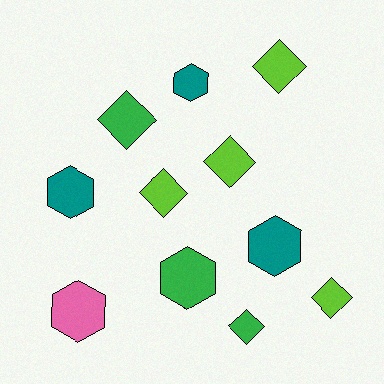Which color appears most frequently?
Lime, with 4 objects.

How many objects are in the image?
There are 11 objects.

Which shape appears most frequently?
Diamond, with 6 objects.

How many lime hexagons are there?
There are no lime hexagons.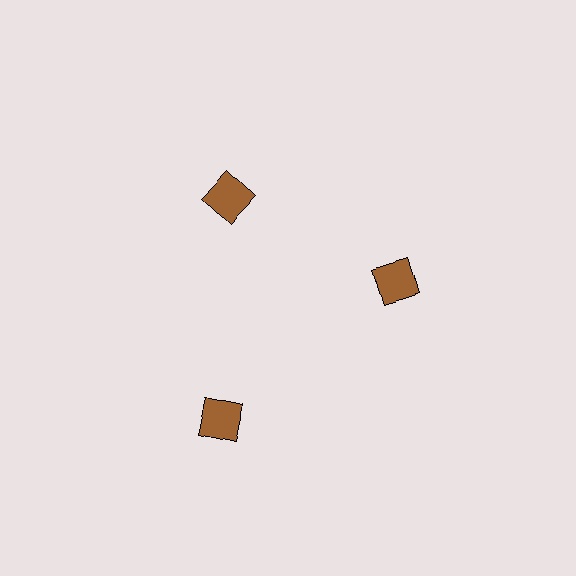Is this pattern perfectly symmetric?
No. The 3 brown squares are arranged in a ring, but one element near the 7 o'clock position is pushed outward from the center, breaking the 3-fold rotational symmetry.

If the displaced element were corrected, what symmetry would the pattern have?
It would have 3-fold rotational symmetry — the pattern would map onto itself every 120 degrees.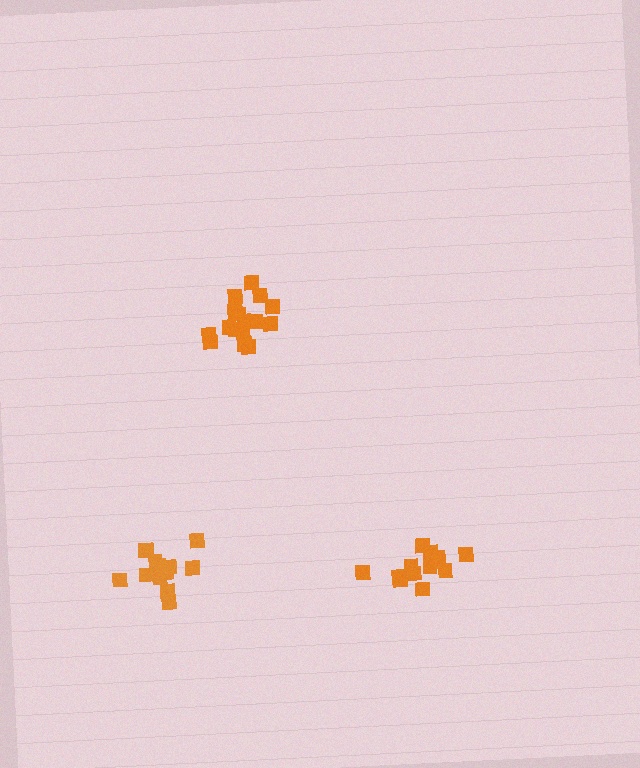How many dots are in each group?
Group 1: 17 dots, Group 2: 15 dots, Group 3: 13 dots (45 total).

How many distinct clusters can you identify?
There are 3 distinct clusters.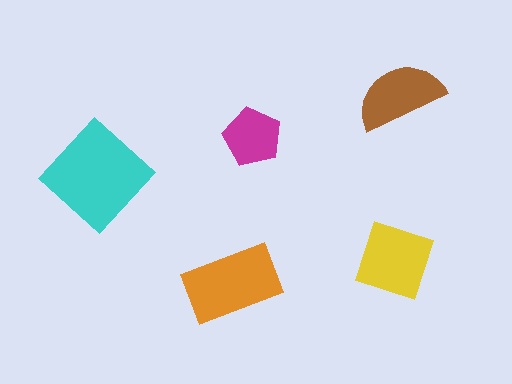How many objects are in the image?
There are 5 objects in the image.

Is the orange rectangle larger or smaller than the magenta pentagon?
Larger.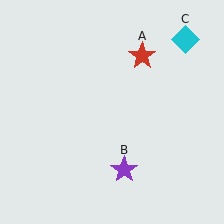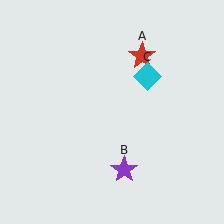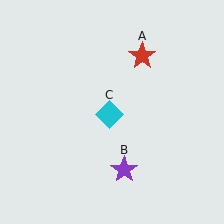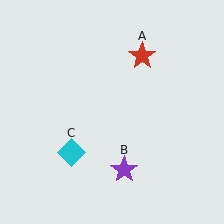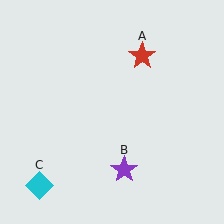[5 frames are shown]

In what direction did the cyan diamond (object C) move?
The cyan diamond (object C) moved down and to the left.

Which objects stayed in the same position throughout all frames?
Red star (object A) and purple star (object B) remained stationary.